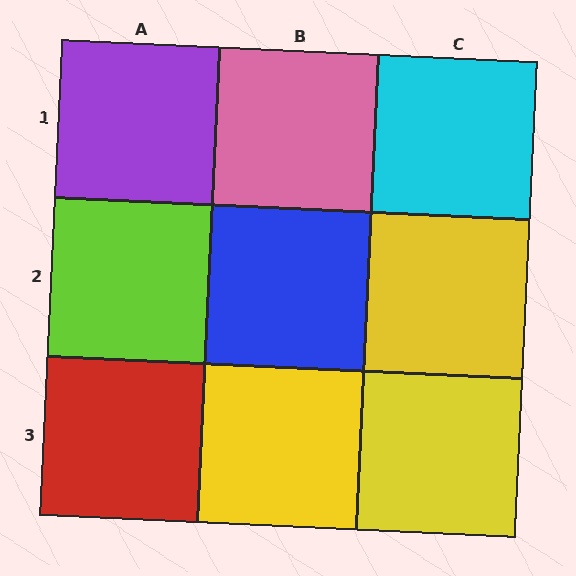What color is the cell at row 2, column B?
Blue.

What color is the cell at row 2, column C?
Yellow.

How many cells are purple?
1 cell is purple.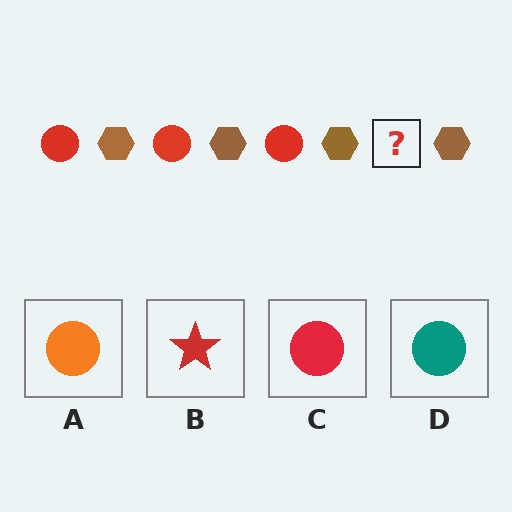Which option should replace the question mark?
Option C.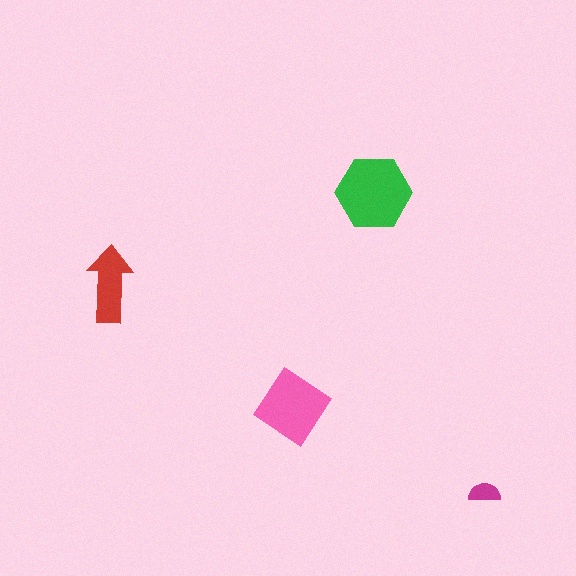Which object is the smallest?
The magenta semicircle.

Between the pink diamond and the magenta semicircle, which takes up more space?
The pink diamond.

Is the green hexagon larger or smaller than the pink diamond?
Larger.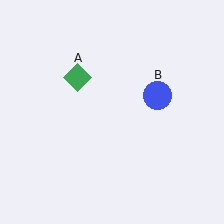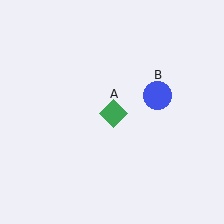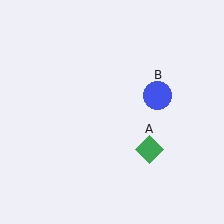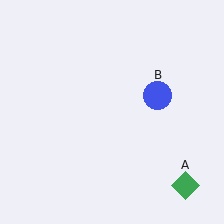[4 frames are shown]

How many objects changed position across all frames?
1 object changed position: green diamond (object A).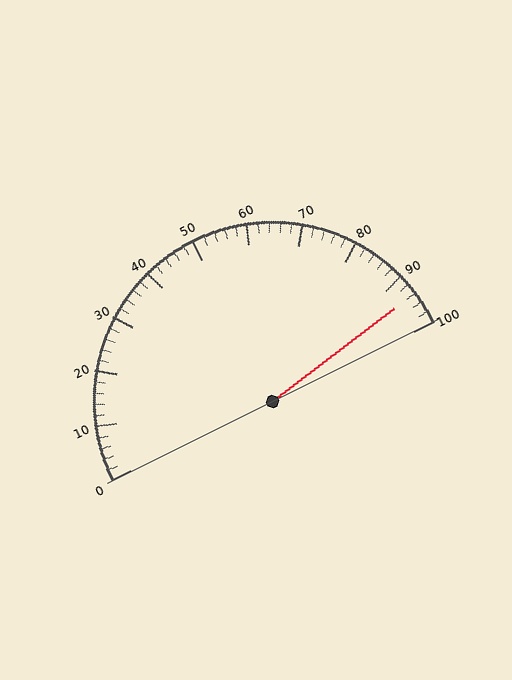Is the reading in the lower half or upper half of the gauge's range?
The reading is in the upper half of the range (0 to 100).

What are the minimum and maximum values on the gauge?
The gauge ranges from 0 to 100.